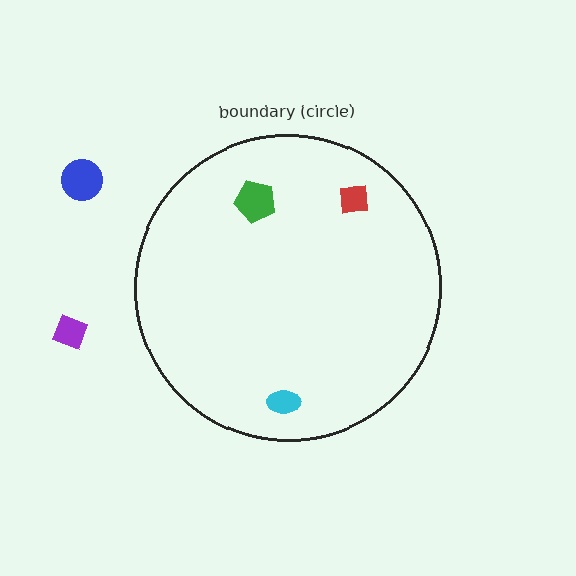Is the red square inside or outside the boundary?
Inside.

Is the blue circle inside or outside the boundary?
Outside.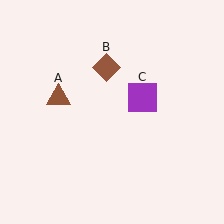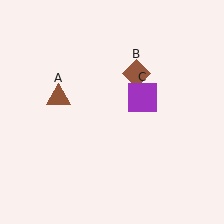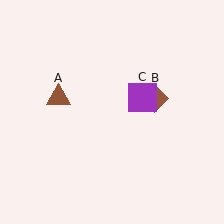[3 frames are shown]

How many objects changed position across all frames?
1 object changed position: brown diamond (object B).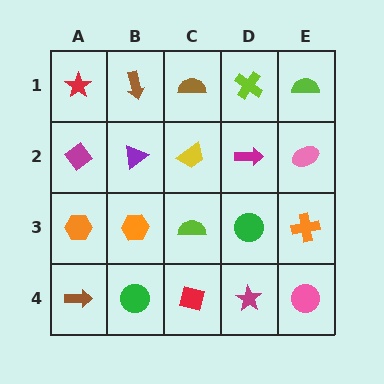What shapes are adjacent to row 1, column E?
A pink ellipse (row 2, column E), a lime cross (row 1, column D).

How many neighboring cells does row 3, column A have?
3.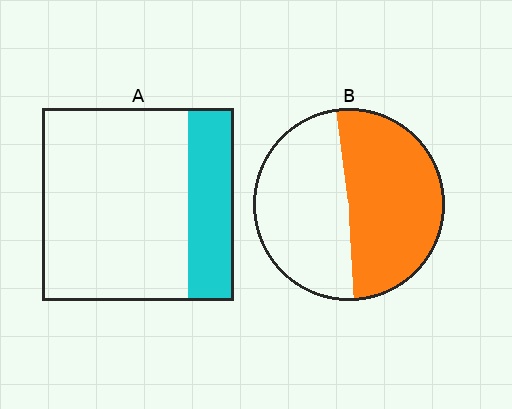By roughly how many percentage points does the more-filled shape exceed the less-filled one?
By roughly 30 percentage points (B over A).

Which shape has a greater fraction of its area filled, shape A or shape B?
Shape B.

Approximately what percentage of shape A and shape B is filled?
A is approximately 25% and B is approximately 50%.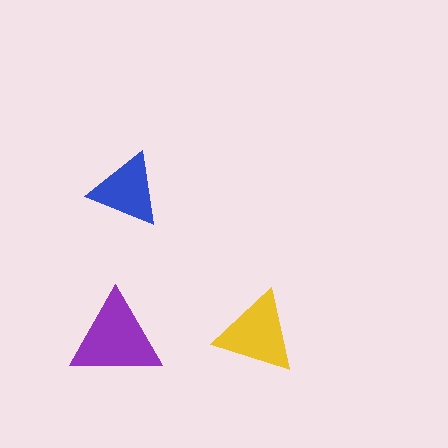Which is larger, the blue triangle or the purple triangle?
The purple one.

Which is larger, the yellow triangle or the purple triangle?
The purple one.